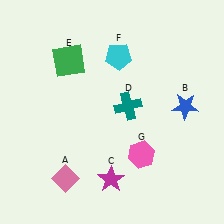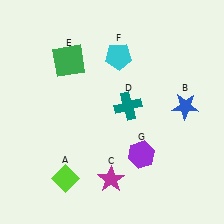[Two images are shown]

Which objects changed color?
A changed from pink to lime. G changed from pink to purple.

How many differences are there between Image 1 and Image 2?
There are 2 differences between the two images.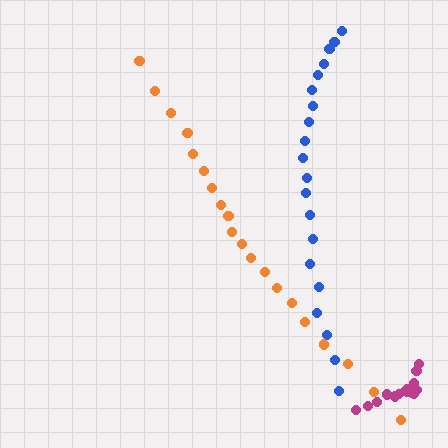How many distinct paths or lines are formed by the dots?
There are 3 distinct paths.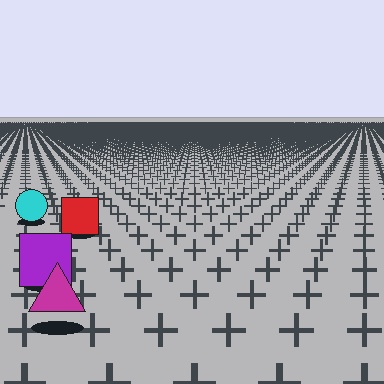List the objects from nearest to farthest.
From nearest to farthest: the magenta triangle, the purple square, the red square, the cyan circle.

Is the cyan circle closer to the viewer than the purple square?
No. The purple square is closer — you can tell from the texture gradient: the ground texture is coarser near it.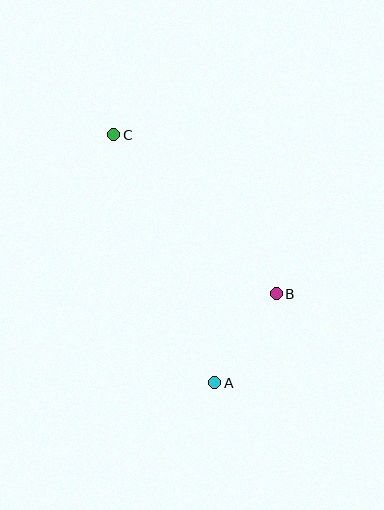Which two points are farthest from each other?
Points A and C are farthest from each other.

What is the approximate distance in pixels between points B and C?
The distance between B and C is approximately 227 pixels.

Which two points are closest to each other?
Points A and B are closest to each other.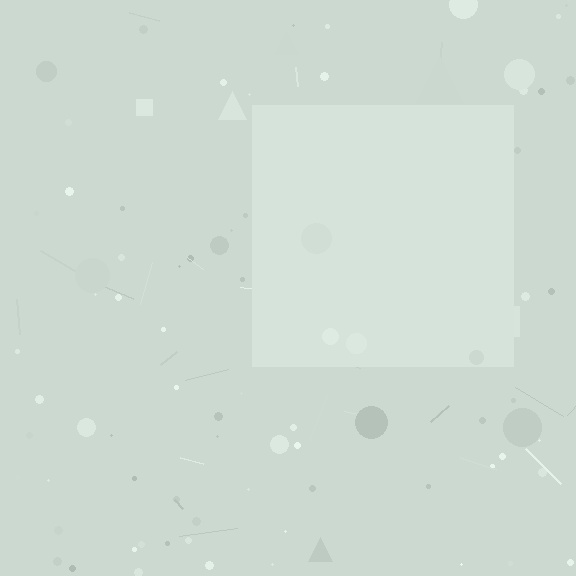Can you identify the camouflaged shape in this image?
The camouflaged shape is a square.